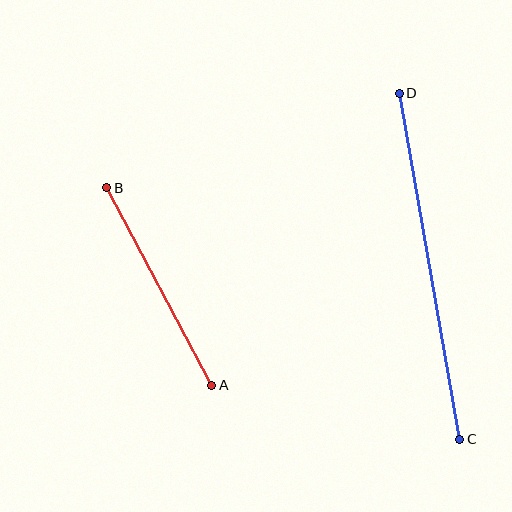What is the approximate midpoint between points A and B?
The midpoint is at approximately (159, 287) pixels.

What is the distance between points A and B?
The distance is approximately 224 pixels.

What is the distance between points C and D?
The distance is approximately 351 pixels.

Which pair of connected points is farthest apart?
Points C and D are farthest apart.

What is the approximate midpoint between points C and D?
The midpoint is at approximately (429, 266) pixels.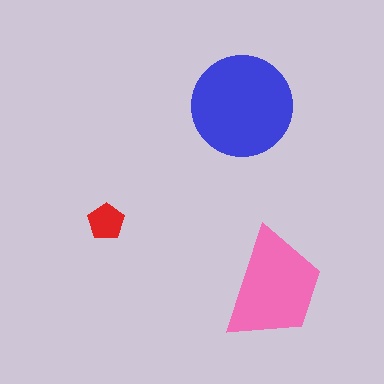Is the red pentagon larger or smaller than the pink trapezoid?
Smaller.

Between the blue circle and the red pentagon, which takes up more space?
The blue circle.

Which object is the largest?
The blue circle.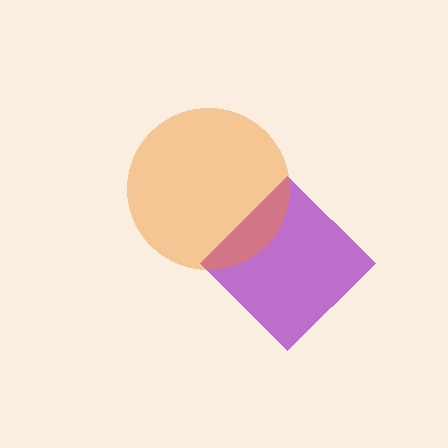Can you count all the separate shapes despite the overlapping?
Yes, there are 2 separate shapes.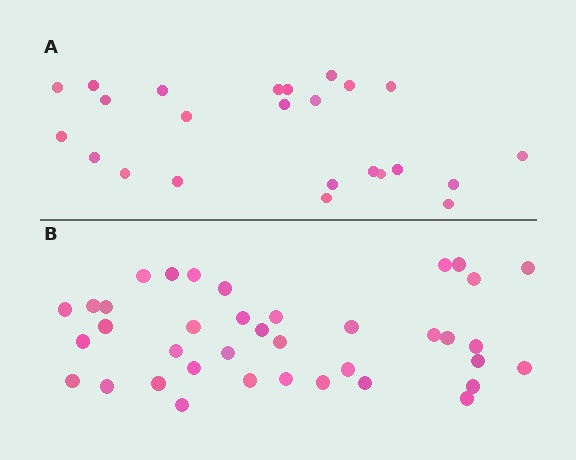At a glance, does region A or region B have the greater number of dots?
Region B (the bottom region) has more dots.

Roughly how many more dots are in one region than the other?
Region B has approximately 15 more dots than region A.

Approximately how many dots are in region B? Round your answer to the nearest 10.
About 40 dots. (The exact count is 38, which rounds to 40.)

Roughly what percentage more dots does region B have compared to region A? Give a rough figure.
About 60% more.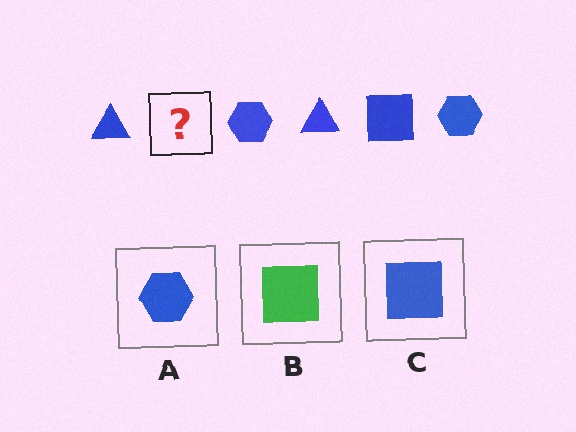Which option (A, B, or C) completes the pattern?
C.